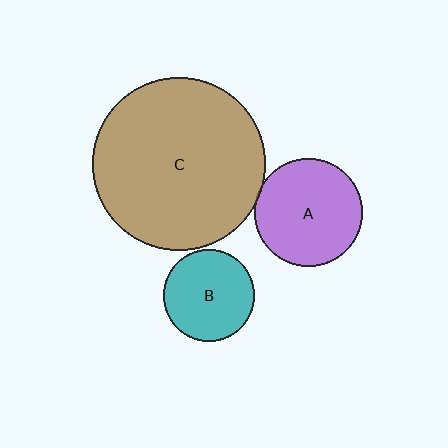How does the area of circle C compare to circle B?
Approximately 3.6 times.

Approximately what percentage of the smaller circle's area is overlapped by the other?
Approximately 5%.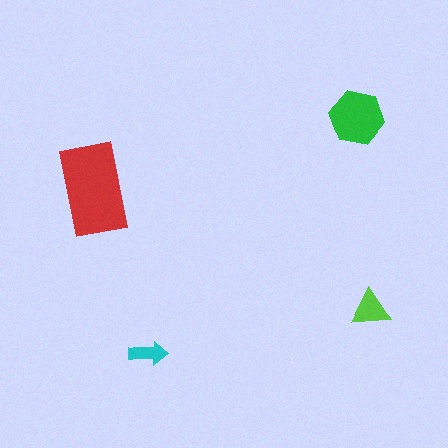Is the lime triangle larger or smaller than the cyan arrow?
Larger.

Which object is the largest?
The red rectangle.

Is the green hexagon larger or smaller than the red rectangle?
Smaller.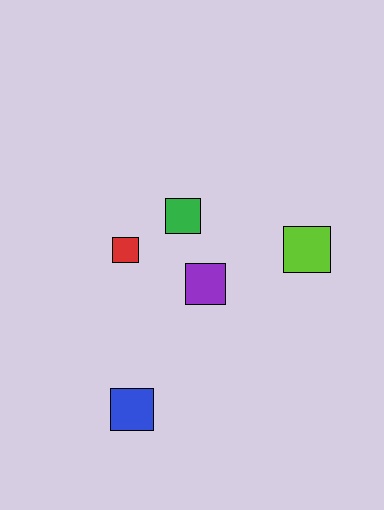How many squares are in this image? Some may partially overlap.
There are 5 squares.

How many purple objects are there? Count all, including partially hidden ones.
There is 1 purple object.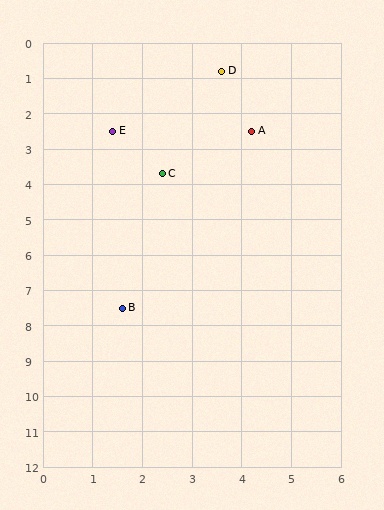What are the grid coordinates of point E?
Point E is at approximately (1.4, 2.5).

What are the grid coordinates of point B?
Point B is at approximately (1.6, 7.5).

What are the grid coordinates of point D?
Point D is at approximately (3.6, 0.8).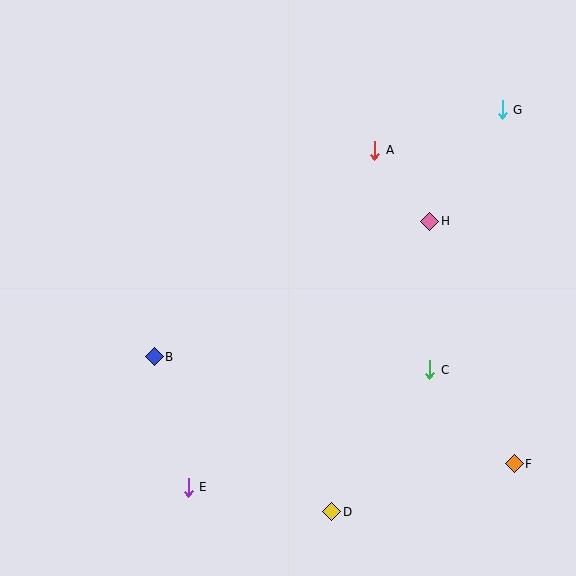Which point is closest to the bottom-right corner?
Point F is closest to the bottom-right corner.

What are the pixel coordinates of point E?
Point E is at (188, 487).